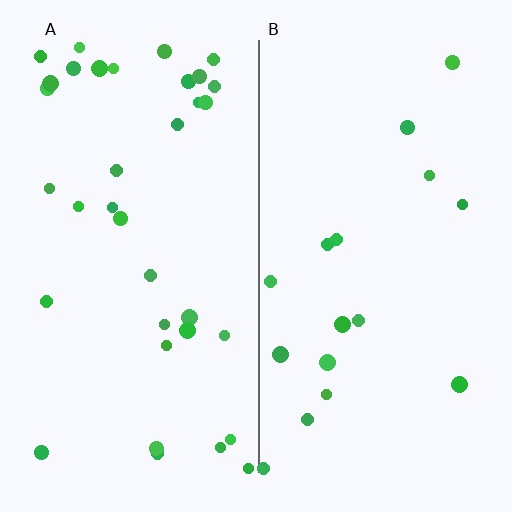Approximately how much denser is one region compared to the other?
Approximately 2.2× — region A over region B.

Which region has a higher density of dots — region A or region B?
A (the left).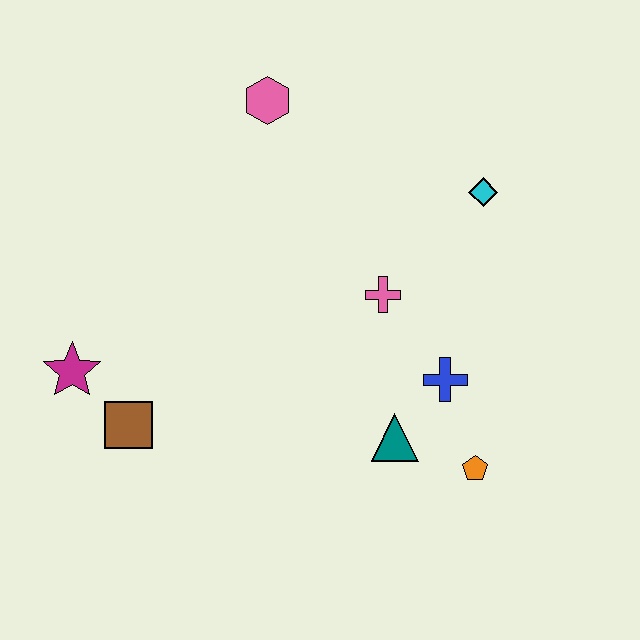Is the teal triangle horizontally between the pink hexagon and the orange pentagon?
Yes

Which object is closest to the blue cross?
The teal triangle is closest to the blue cross.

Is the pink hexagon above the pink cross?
Yes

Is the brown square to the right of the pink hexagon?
No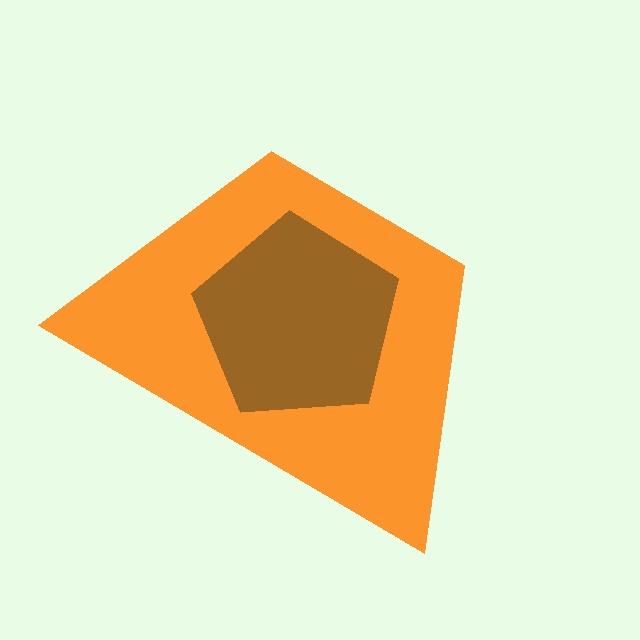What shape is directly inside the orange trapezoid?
The brown pentagon.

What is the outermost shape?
The orange trapezoid.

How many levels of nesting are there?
2.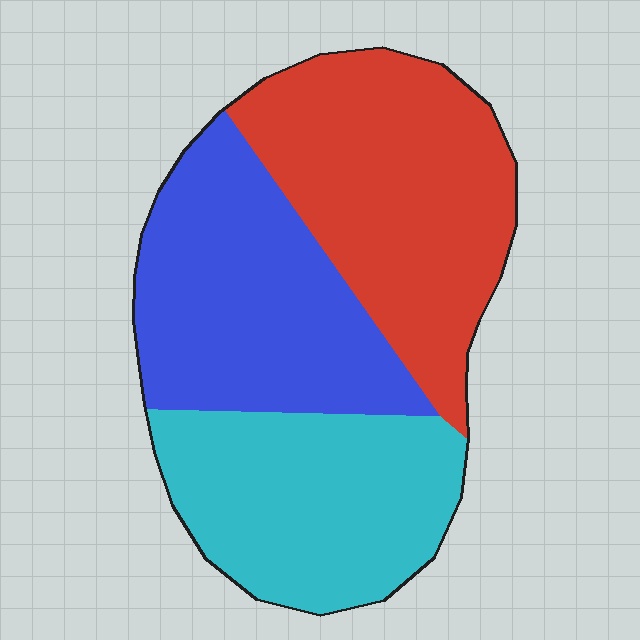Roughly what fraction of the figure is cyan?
Cyan takes up about one third (1/3) of the figure.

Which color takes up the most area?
Red, at roughly 35%.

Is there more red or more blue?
Red.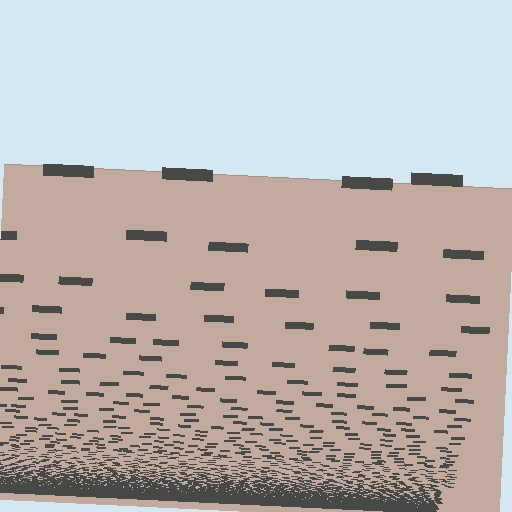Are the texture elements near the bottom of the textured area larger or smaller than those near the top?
Smaller. The gradient is inverted — elements near the bottom are smaller and denser.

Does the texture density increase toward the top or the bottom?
Density increases toward the bottom.